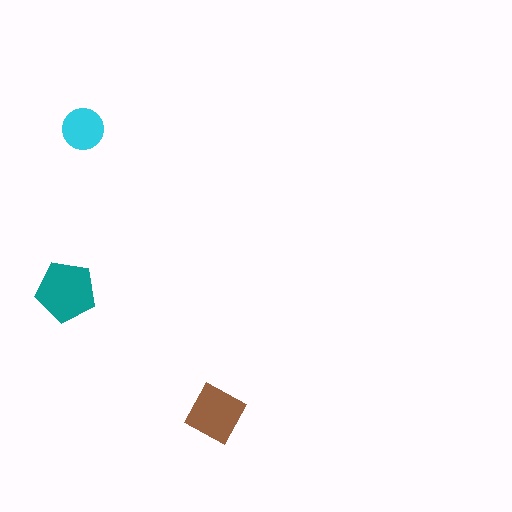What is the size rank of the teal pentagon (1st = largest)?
1st.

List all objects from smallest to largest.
The cyan circle, the brown diamond, the teal pentagon.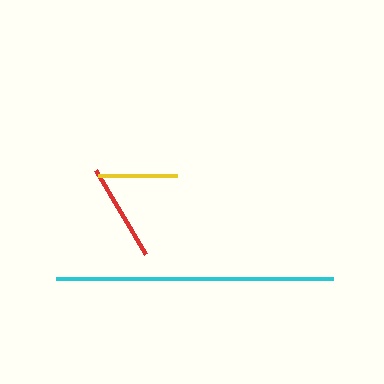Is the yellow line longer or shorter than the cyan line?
The cyan line is longer than the yellow line.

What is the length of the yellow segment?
The yellow segment is approximately 79 pixels long.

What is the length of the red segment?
The red segment is approximately 98 pixels long.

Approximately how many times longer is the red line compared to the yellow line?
The red line is approximately 1.2 times the length of the yellow line.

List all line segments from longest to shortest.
From longest to shortest: cyan, red, yellow.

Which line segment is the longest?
The cyan line is the longest at approximately 276 pixels.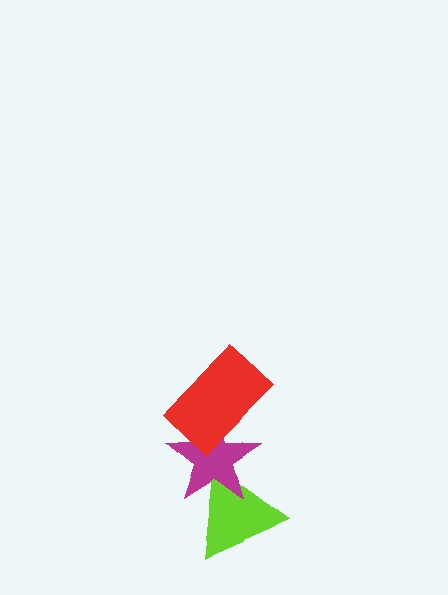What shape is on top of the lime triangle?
The magenta star is on top of the lime triangle.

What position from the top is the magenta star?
The magenta star is 2nd from the top.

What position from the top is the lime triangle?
The lime triangle is 3rd from the top.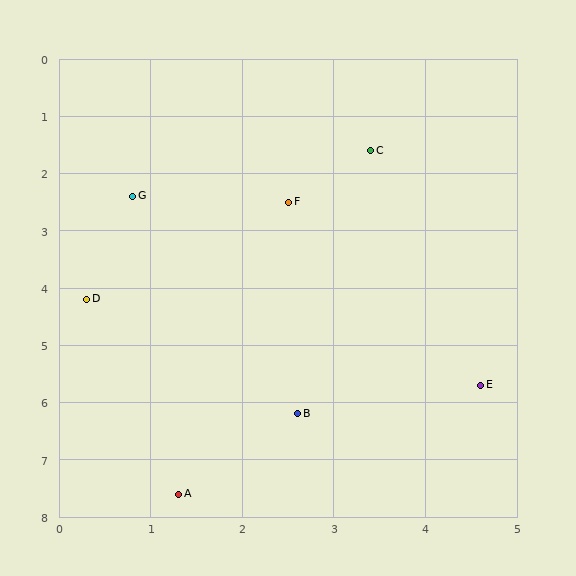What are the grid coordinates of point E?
Point E is at approximately (4.6, 5.7).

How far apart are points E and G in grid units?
Points E and G are about 5.0 grid units apart.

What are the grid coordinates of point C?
Point C is at approximately (3.4, 1.6).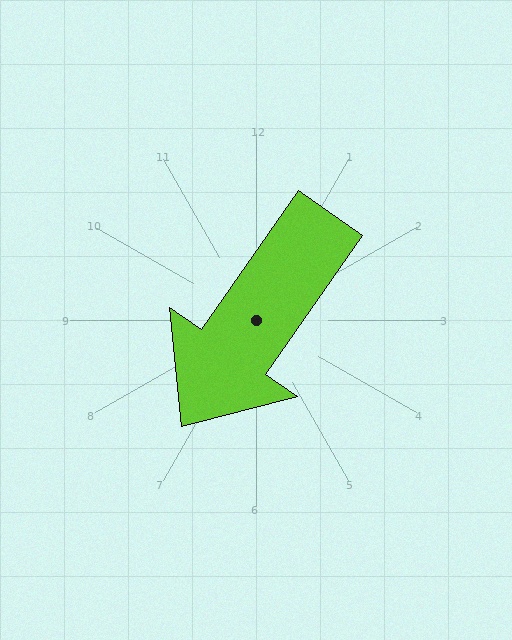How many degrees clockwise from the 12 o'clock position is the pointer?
Approximately 215 degrees.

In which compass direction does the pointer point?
Southwest.